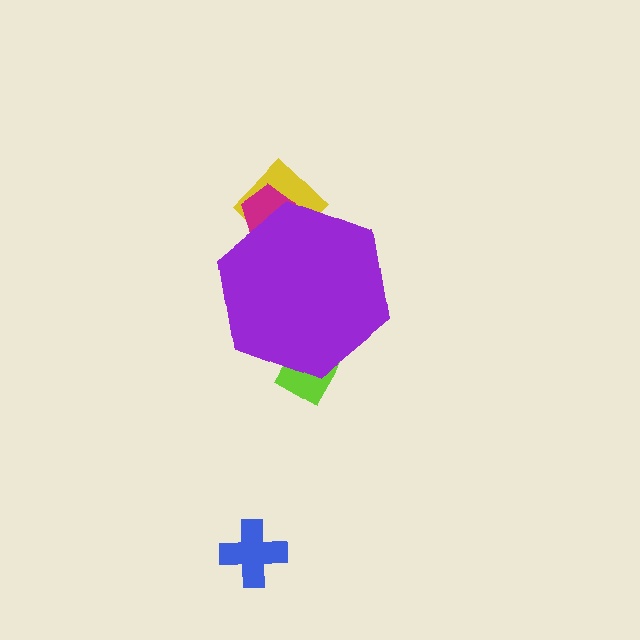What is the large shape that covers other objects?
A purple hexagon.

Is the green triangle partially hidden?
Yes, the green triangle is partially hidden behind the purple hexagon.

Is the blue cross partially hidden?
No, the blue cross is fully visible.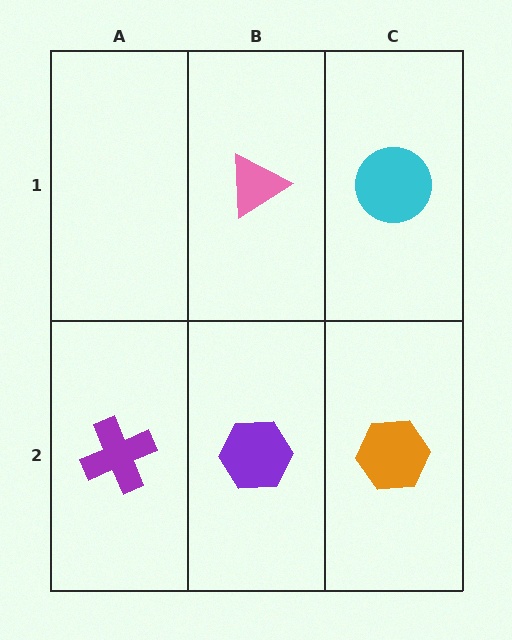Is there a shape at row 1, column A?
No, that cell is empty.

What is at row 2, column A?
A purple cross.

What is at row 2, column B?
A purple hexagon.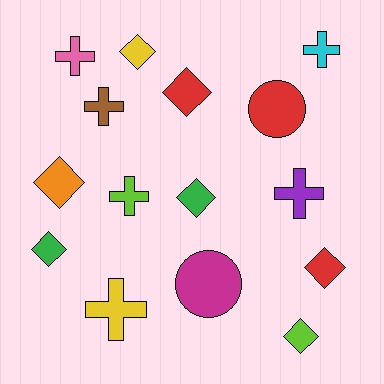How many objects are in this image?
There are 15 objects.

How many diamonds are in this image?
There are 7 diamonds.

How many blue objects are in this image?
There are no blue objects.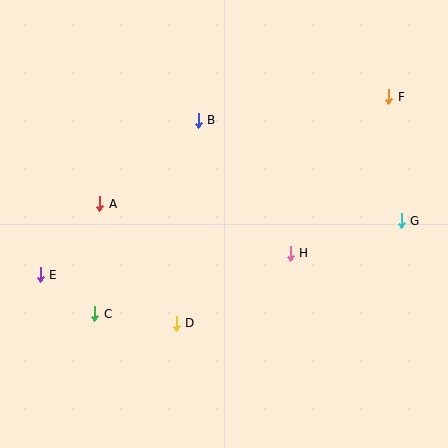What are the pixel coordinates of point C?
Point C is at (95, 314).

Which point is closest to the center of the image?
Point H at (290, 253) is closest to the center.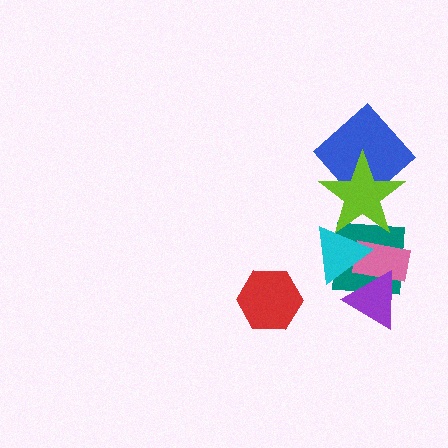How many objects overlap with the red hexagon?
0 objects overlap with the red hexagon.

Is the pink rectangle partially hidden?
Yes, it is partially covered by another shape.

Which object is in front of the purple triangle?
The cyan triangle is in front of the purple triangle.